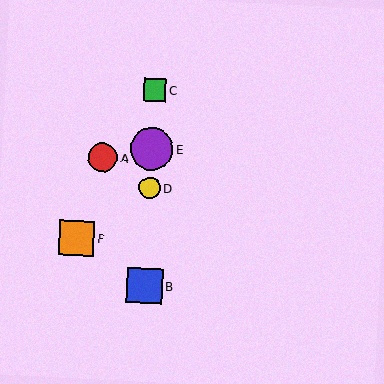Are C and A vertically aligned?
No, C is at x≈155 and A is at x≈103.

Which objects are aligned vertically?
Objects B, C, D, E are aligned vertically.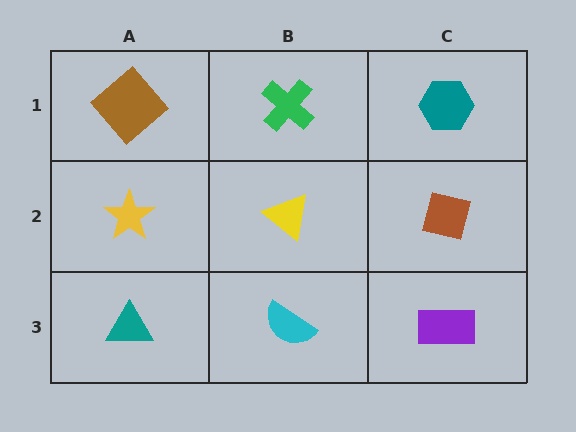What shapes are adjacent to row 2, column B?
A green cross (row 1, column B), a cyan semicircle (row 3, column B), a yellow star (row 2, column A), a brown square (row 2, column C).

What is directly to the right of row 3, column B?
A purple rectangle.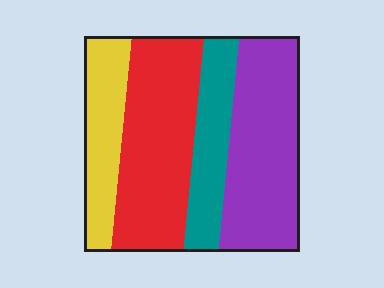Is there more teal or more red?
Red.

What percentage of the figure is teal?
Teal covers 16% of the figure.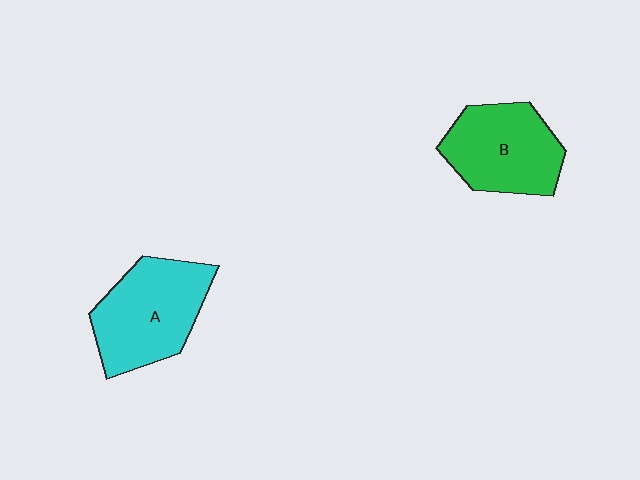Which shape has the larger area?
Shape A (cyan).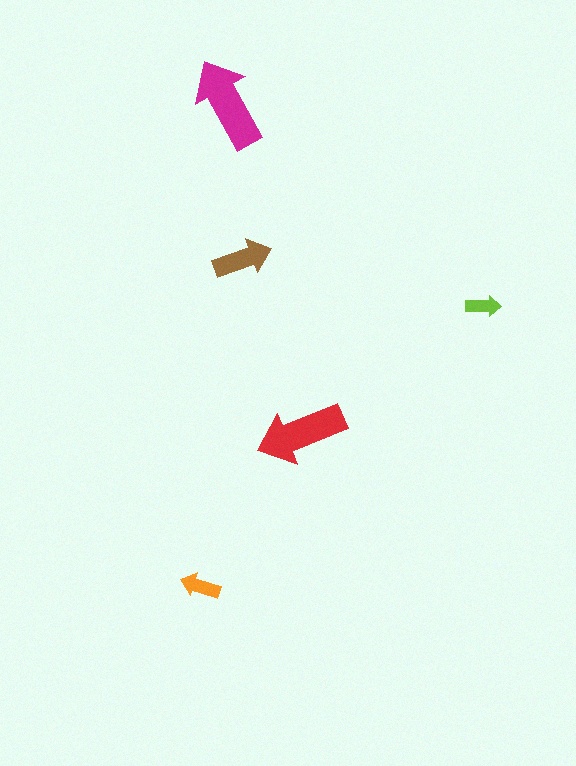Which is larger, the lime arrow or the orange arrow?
The orange one.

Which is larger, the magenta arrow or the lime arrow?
The magenta one.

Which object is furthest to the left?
The orange arrow is leftmost.